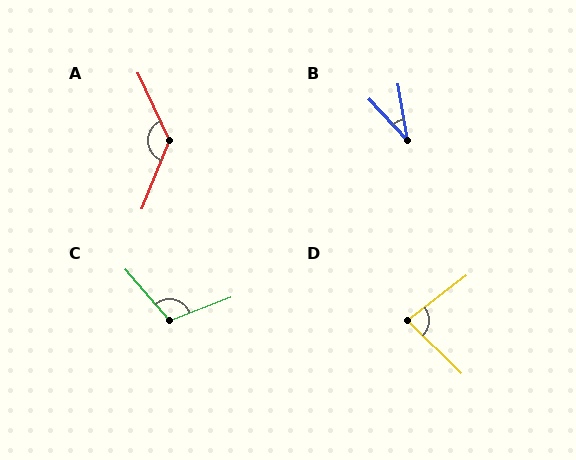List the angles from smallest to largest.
B (34°), D (82°), C (109°), A (133°).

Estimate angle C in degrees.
Approximately 109 degrees.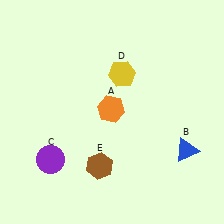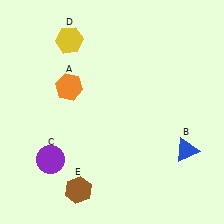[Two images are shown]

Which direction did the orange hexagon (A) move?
The orange hexagon (A) moved left.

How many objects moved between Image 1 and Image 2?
3 objects moved between the two images.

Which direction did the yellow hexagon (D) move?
The yellow hexagon (D) moved left.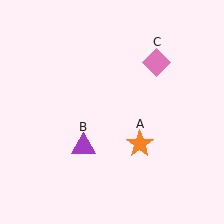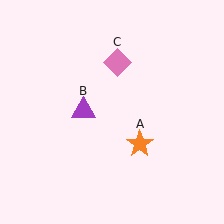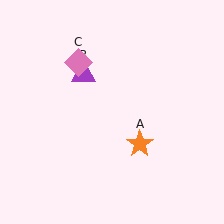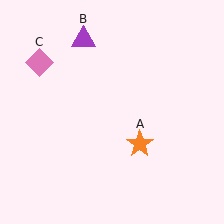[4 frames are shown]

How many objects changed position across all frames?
2 objects changed position: purple triangle (object B), pink diamond (object C).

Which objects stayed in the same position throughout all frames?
Orange star (object A) remained stationary.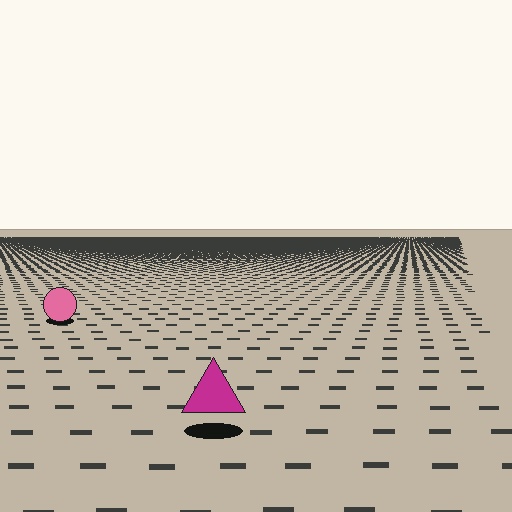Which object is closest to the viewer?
The magenta triangle is closest. The texture marks near it are larger and more spread out.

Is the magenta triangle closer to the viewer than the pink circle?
Yes. The magenta triangle is closer — you can tell from the texture gradient: the ground texture is coarser near it.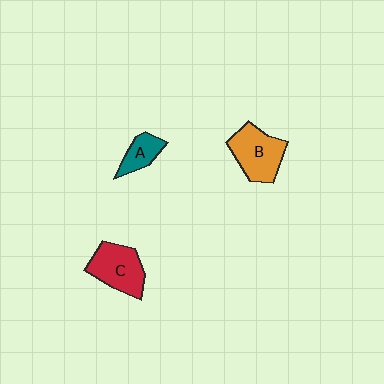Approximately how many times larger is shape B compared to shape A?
Approximately 2.0 times.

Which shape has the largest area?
Shape B (orange).